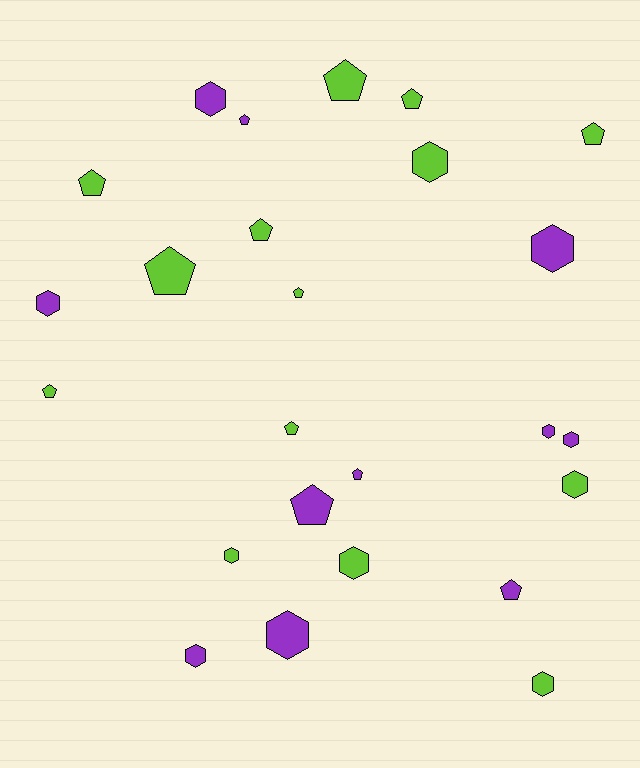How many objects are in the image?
There are 25 objects.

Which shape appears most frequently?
Pentagon, with 13 objects.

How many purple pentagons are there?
There are 4 purple pentagons.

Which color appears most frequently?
Lime, with 14 objects.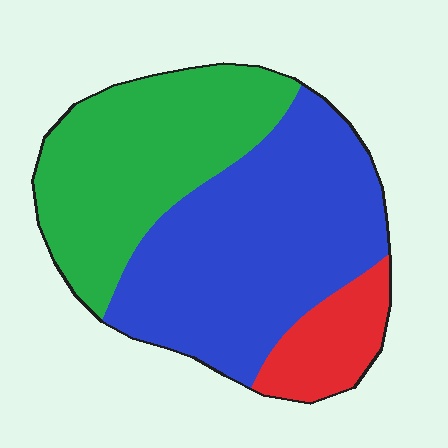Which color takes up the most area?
Blue, at roughly 50%.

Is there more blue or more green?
Blue.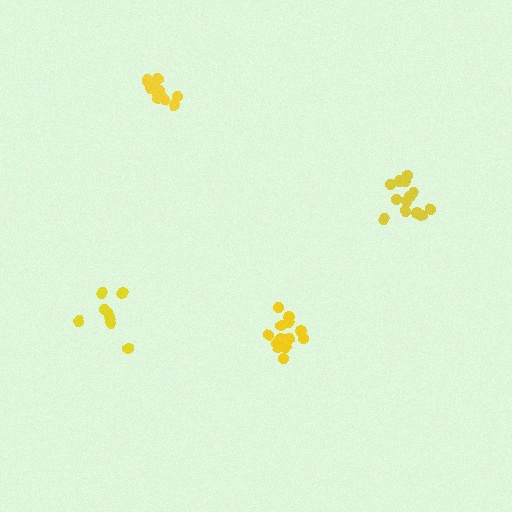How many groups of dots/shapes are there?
There are 4 groups.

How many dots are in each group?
Group 1: 14 dots, Group 2: 8 dots, Group 3: 12 dots, Group 4: 13 dots (47 total).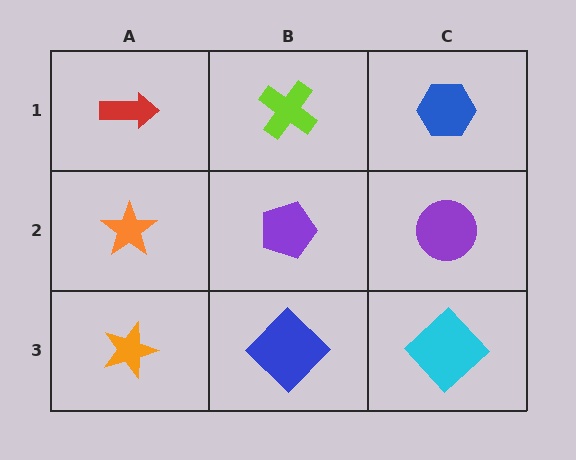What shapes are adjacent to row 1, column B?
A purple pentagon (row 2, column B), a red arrow (row 1, column A), a blue hexagon (row 1, column C).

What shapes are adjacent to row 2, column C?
A blue hexagon (row 1, column C), a cyan diamond (row 3, column C), a purple pentagon (row 2, column B).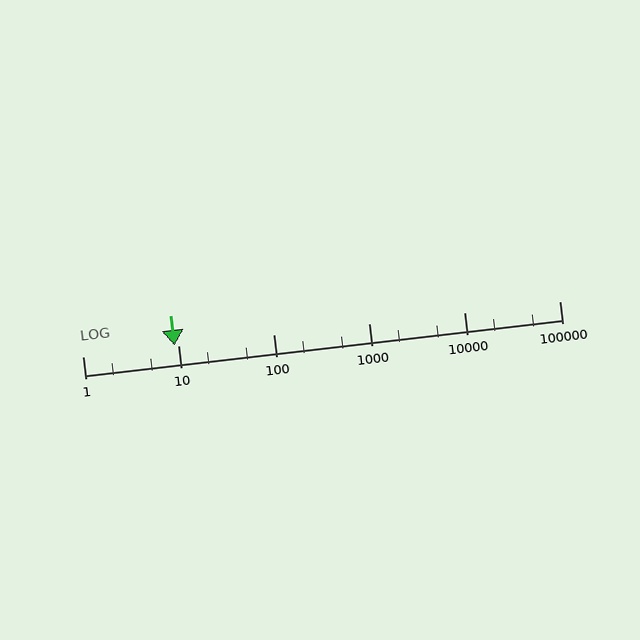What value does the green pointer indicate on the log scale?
The pointer indicates approximately 9.2.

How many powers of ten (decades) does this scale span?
The scale spans 5 decades, from 1 to 100000.